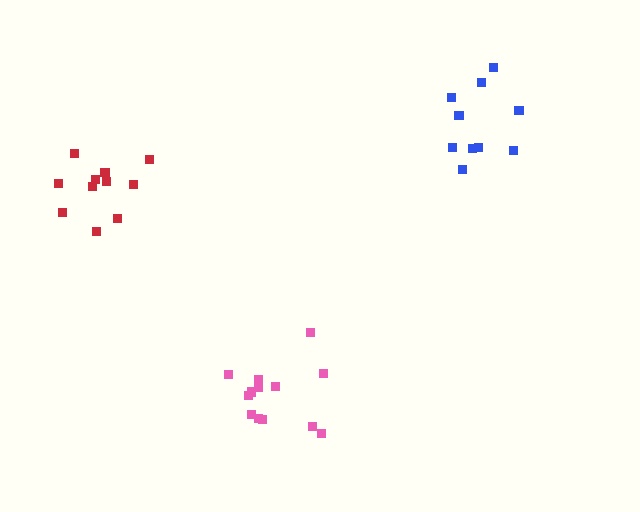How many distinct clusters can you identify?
There are 3 distinct clusters.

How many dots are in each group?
Group 1: 12 dots, Group 2: 13 dots, Group 3: 10 dots (35 total).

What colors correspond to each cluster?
The clusters are colored: red, pink, blue.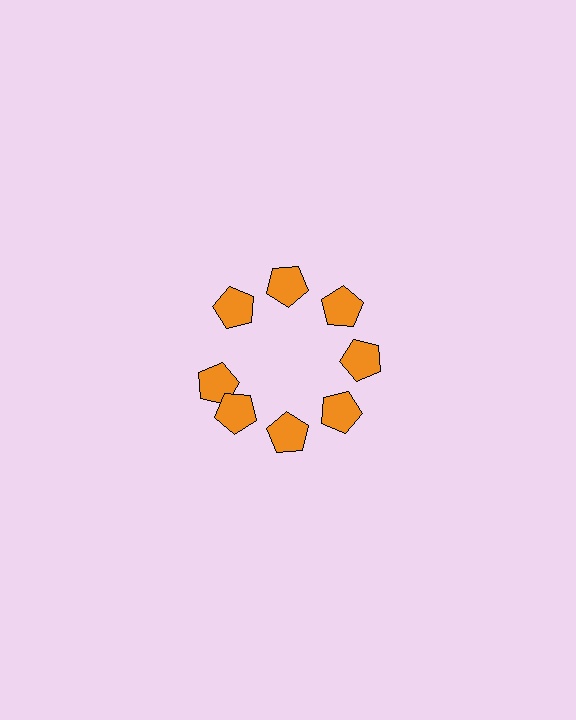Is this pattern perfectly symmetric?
No. The 8 orange pentagons are arranged in a ring, but one element near the 9 o'clock position is rotated out of alignment along the ring, breaking the 8-fold rotational symmetry.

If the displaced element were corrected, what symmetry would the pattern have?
It would have 8-fold rotational symmetry — the pattern would map onto itself every 45 degrees.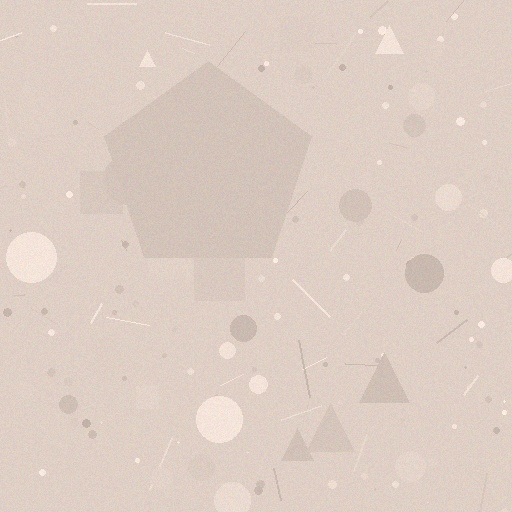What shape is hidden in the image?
A pentagon is hidden in the image.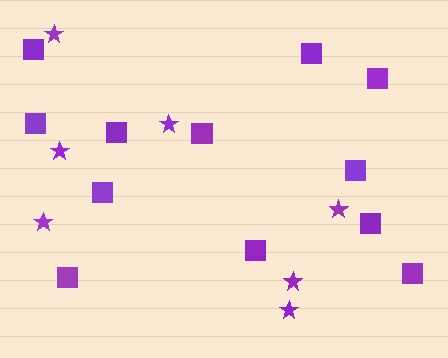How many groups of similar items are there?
There are 2 groups: one group of stars (7) and one group of squares (12).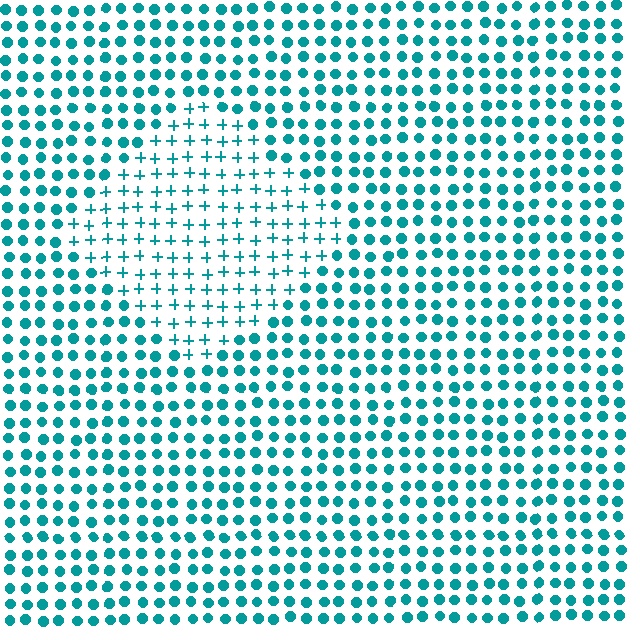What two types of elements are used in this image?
The image uses plus signs inside the diamond region and circles outside it.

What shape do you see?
I see a diamond.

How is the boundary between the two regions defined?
The boundary is defined by a change in element shape: plus signs inside vs. circles outside. All elements share the same color and spacing.